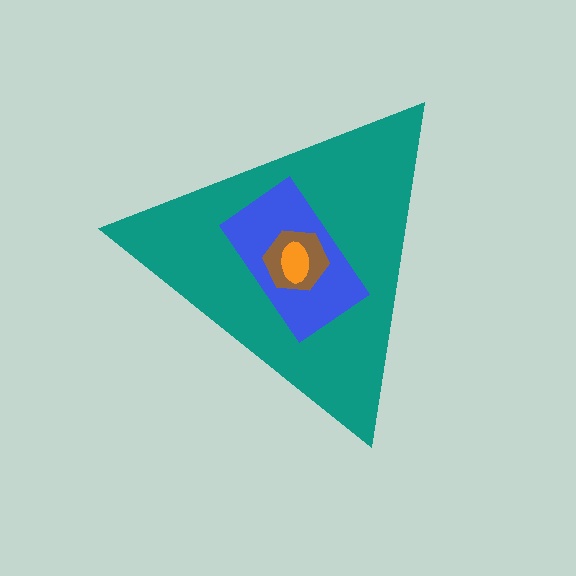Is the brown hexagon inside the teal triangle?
Yes.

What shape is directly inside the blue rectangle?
The brown hexagon.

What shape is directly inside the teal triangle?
The blue rectangle.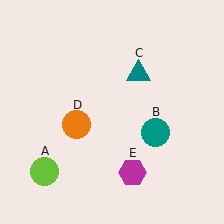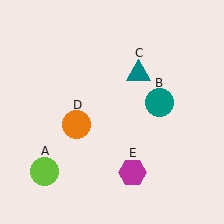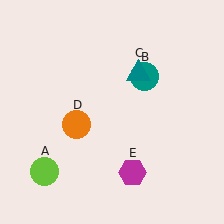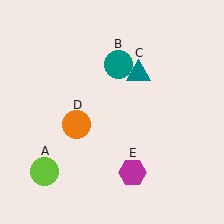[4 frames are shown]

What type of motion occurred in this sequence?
The teal circle (object B) rotated counterclockwise around the center of the scene.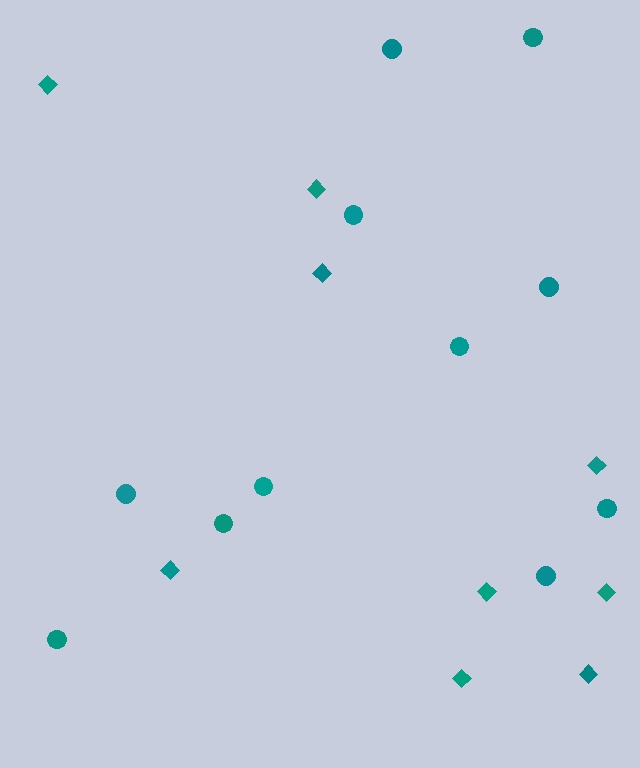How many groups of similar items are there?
There are 2 groups: one group of circles (11) and one group of diamonds (9).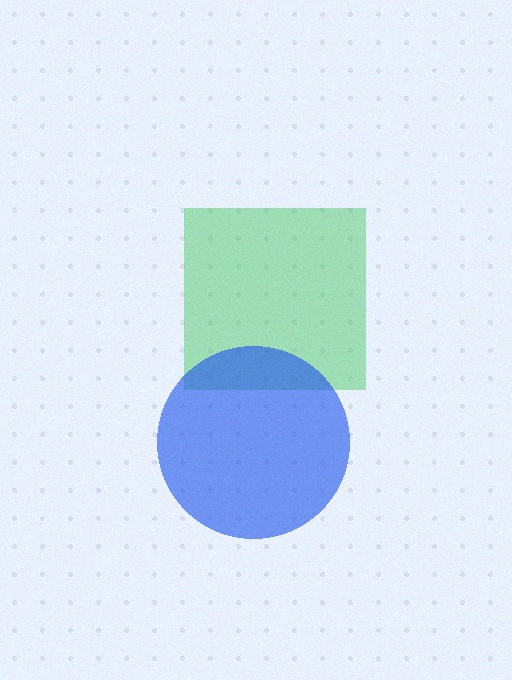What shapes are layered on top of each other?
The layered shapes are: a green square, a blue circle.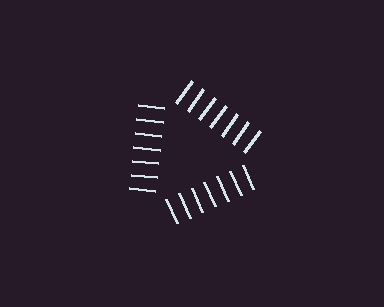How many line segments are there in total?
21 — 7 along each of the 3 edges.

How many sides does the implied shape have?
3 sides — the line-ends trace a triangle.